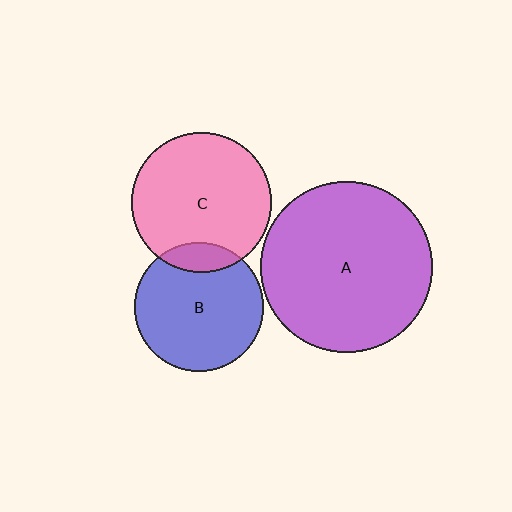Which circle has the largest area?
Circle A (purple).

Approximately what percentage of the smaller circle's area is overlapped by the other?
Approximately 15%.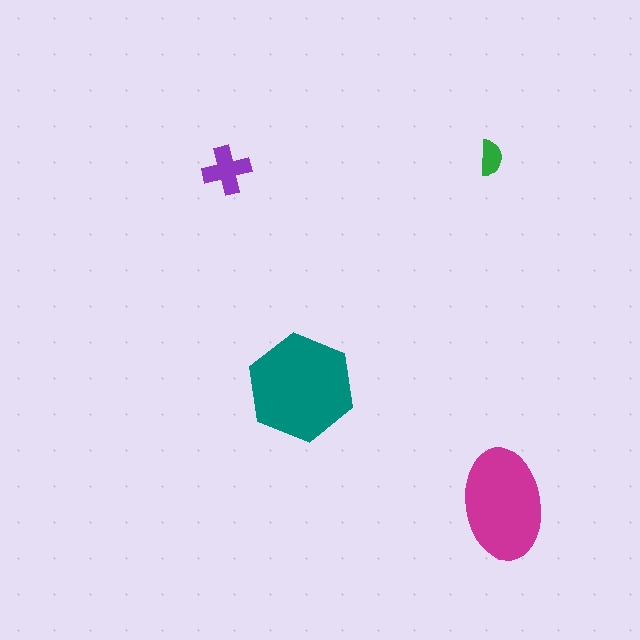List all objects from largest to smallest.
The teal hexagon, the magenta ellipse, the purple cross, the green semicircle.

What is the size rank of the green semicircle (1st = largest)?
4th.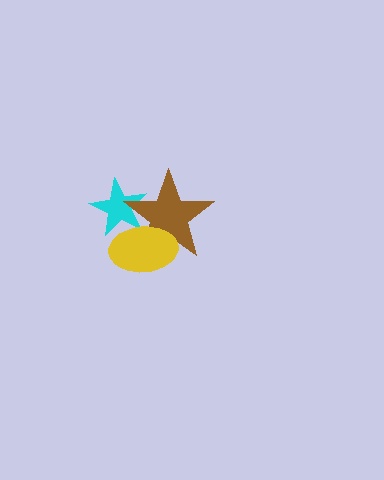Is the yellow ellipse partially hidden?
No, no other shape covers it.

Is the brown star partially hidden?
Yes, it is partially covered by another shape.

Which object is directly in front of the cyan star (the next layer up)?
The brown star is directly in front of the cyan star.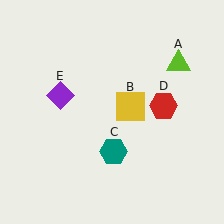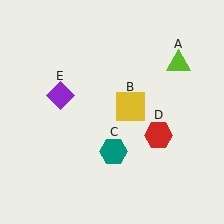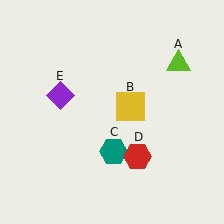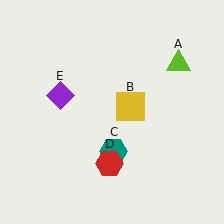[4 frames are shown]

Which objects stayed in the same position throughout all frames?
Lime triangle (object A) and yellow square (object B) and teal hexagon (object C) and purple diamond (object E) remained stationary.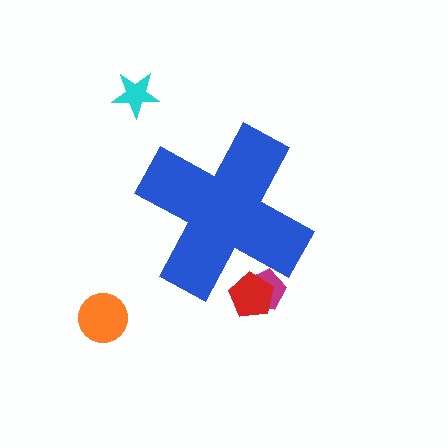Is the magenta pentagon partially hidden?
Yes, the magenta pentagon is partially hidden behind the blue cross.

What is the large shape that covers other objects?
A blue cross.